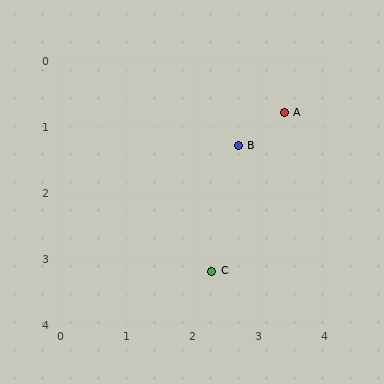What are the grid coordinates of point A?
Point A is at approximately (3.4, 0.8).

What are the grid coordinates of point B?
Point B is at approximately (2.7, 1.3).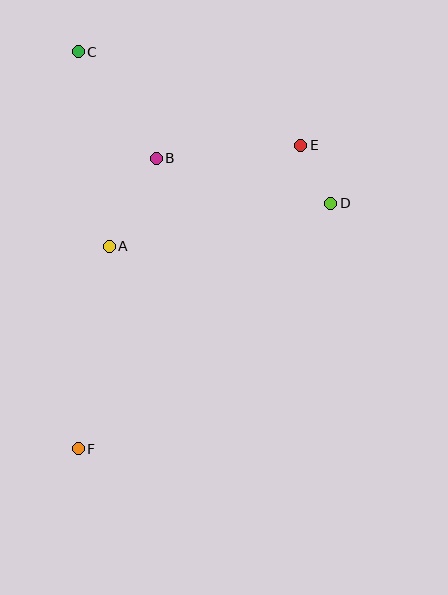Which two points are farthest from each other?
Points C and F are farthest from each other.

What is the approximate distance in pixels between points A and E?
The distance between A and E is approximately 216 pixels.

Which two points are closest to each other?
Points D and E are closest to each other.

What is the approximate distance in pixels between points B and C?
The distance between B and C is approximately 132 pixels.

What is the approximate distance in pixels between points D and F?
The distance between D and F is approximately 352 pixels.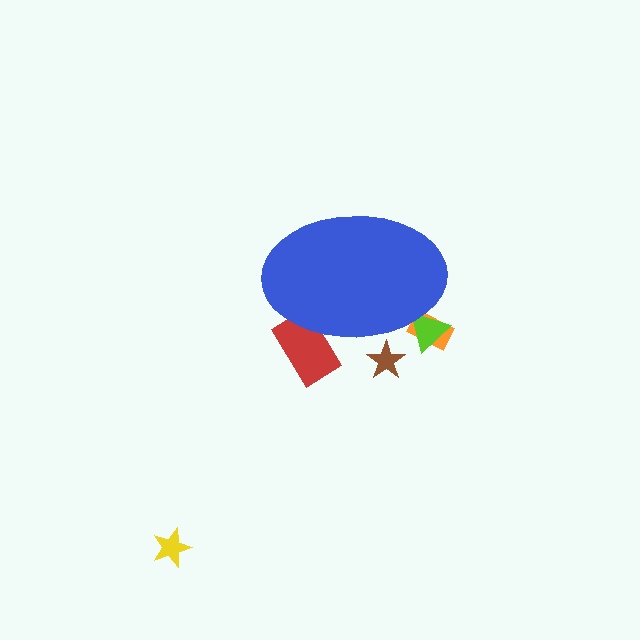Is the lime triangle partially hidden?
Yes, the lime triangle is partially hidden behind the blue ellipse.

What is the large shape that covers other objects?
A blue ellipse.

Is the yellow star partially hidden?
No, the yellow star is fully visible.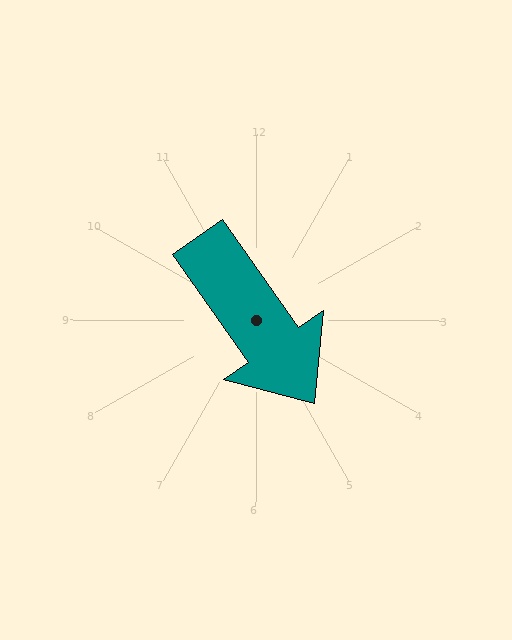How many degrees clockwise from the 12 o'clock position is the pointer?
Approximately 145 degrees.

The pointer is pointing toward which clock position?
Roughly 5 o'clock.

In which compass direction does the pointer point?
Southeast.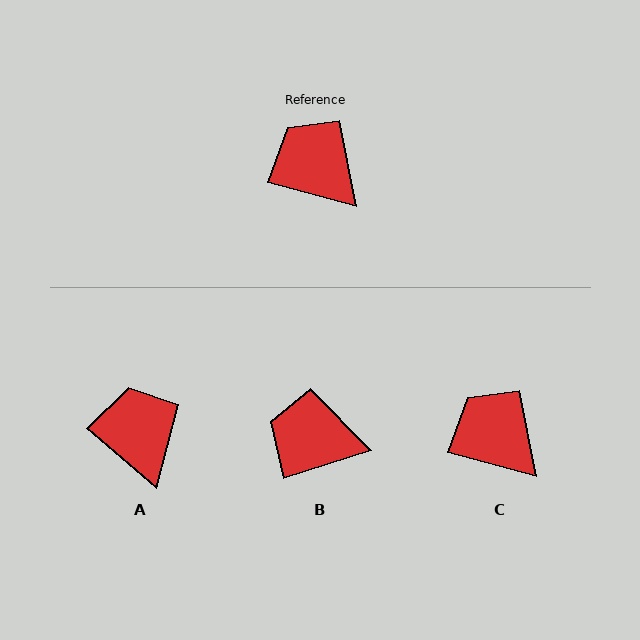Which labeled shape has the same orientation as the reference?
C.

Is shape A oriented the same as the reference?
No, it is off by about 26 degrees.